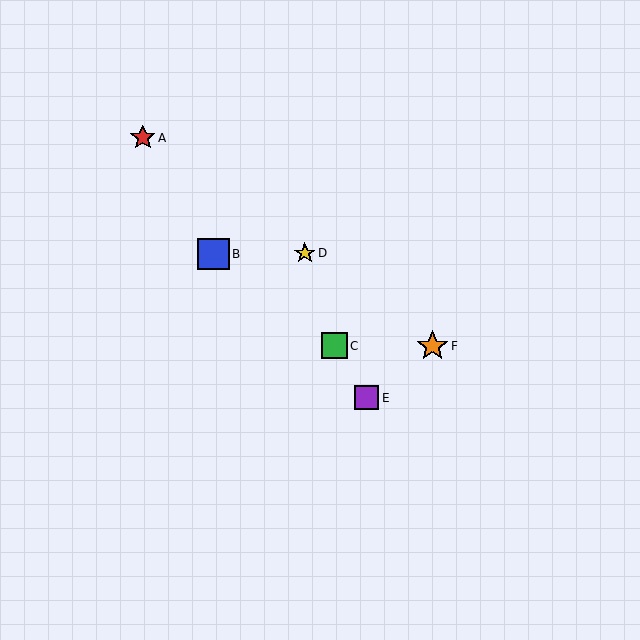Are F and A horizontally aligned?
No, F is at y≈346 and A is at y≈138.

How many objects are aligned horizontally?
2 objects (C, F) are aligned horizontally.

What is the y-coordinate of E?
Object E is at y≈398.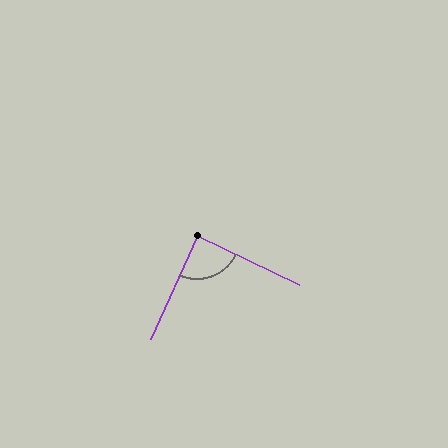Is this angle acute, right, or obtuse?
It is approximately a right angle.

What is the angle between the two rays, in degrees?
Approximately 89 degrees.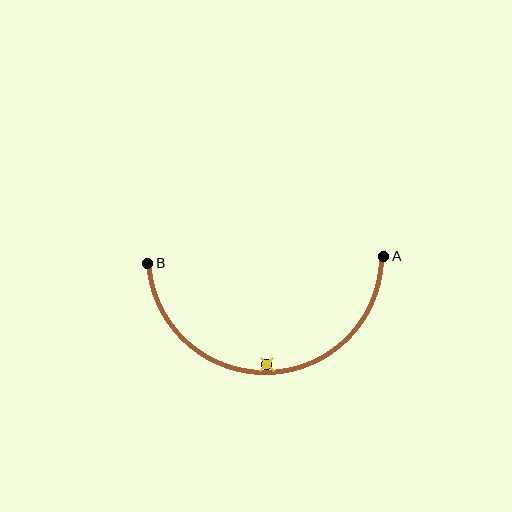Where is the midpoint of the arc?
The arc midpoint is the point on the curve farthest from the straight line joining A and B. It sits below that line.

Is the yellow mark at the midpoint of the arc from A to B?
No — the yellow mark does not lie on the arc at all. It sits slightly inside the curve.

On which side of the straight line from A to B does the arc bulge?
The arc bulges below the straight line connecting A and B.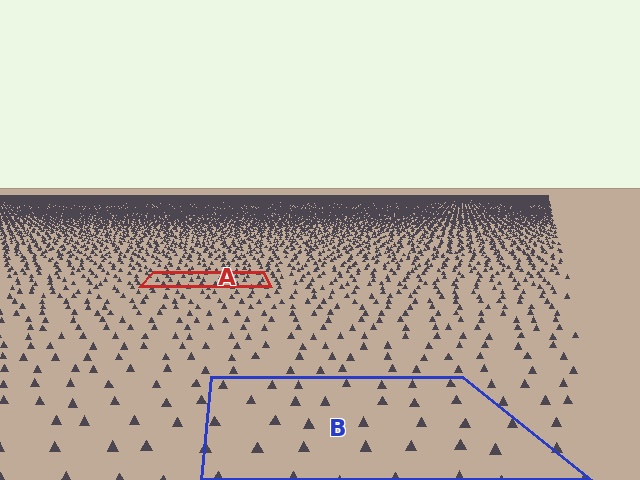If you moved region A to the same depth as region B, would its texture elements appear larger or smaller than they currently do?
They would appear larger. At a closer depth, the same texture elements are projected at a bigger on-screen size.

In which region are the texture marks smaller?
The texture marks are smaller in region A, because it is farther away.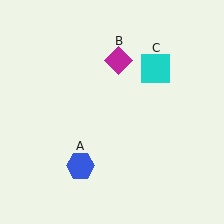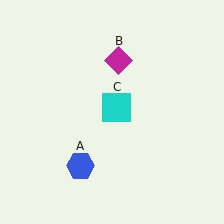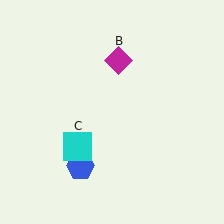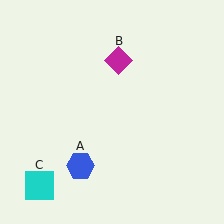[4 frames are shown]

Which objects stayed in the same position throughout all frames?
Blue hexagon (object A) and magenta diamond (object B) remained stationary.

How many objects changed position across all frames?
1 object changed position: cyan square (object C).